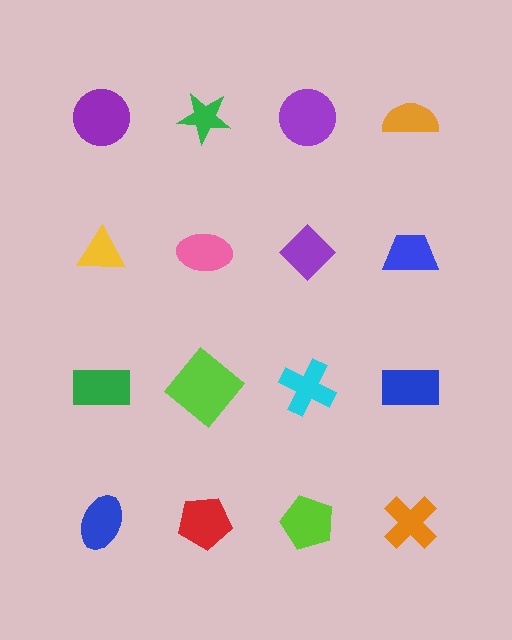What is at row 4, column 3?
A lime pentagon.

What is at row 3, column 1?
A green rectangle.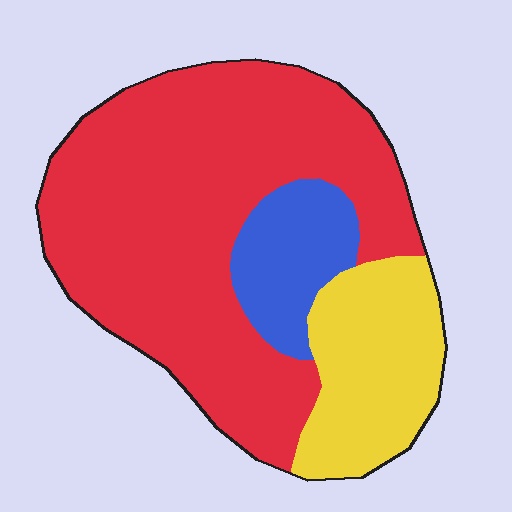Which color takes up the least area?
Blue, at roughly 15%.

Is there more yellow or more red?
Red.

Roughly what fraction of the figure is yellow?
Yellow covers around 20% of the figure.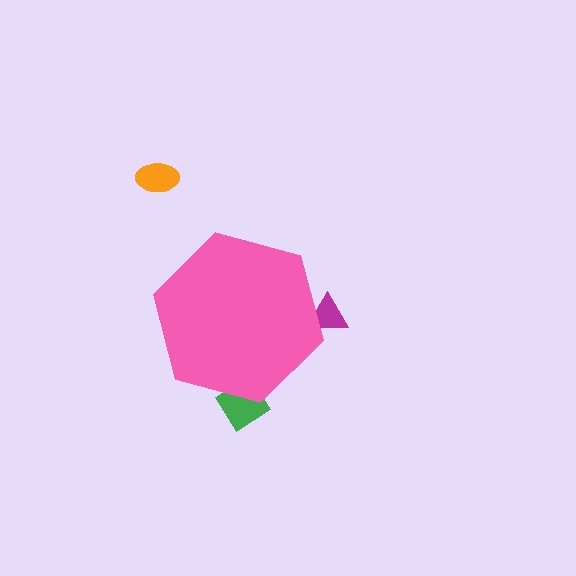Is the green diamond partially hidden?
Yes, the green diamond is partially hidden behind the pink hexagon.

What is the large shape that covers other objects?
A pink hexagon.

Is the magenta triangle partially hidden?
Yes, the magenta triangle is partially hidden behind the pink hexagon.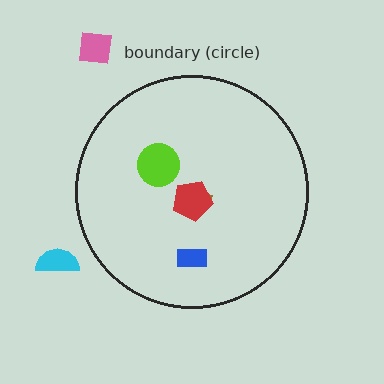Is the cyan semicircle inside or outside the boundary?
Outside.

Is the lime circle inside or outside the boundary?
Inside.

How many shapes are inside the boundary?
4 inside, 2 outside.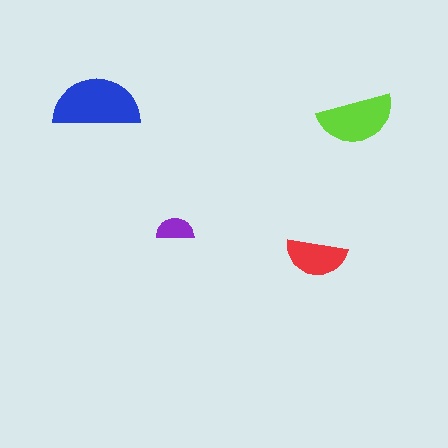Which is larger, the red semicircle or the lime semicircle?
The lime one.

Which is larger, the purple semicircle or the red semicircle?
The red one.